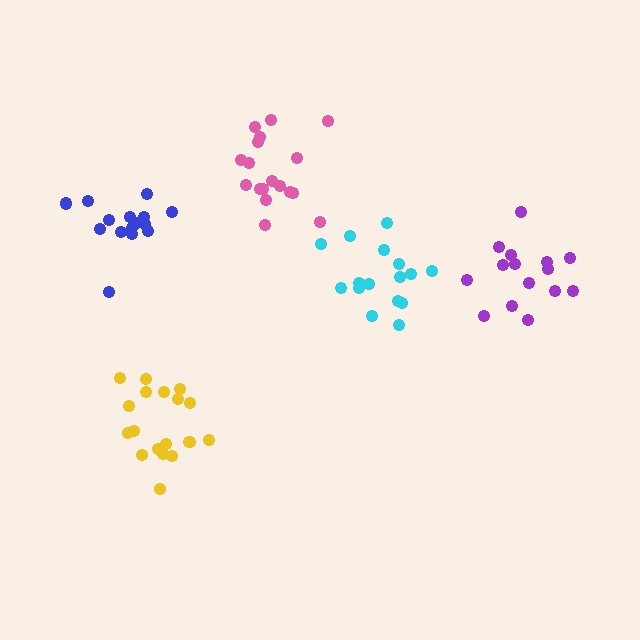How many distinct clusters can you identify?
There are 5 distinct clusters.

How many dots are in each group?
Group 1: 15 dots, Group 2: 18 dots, Group 3: 15 dots, Group 4: 18 dots, Group 5: 16 dots (82 total).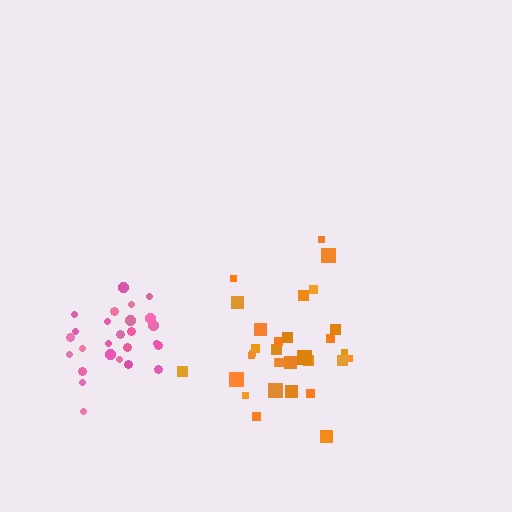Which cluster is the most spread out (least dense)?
Orange.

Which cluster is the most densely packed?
Pink.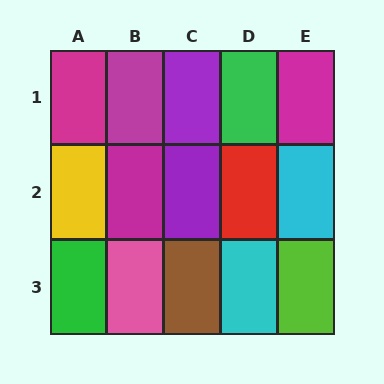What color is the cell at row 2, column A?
Yellow.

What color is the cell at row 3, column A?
Green.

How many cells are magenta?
4 cells are magenta.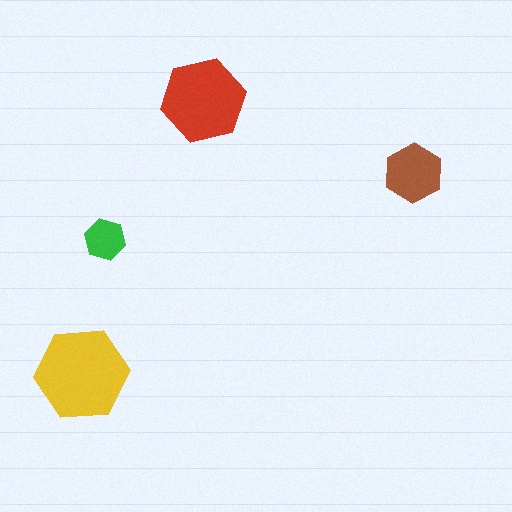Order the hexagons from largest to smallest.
the yellow one, the red one, the brown one, the green one.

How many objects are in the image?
There are 4 objects in the image.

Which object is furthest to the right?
The brown hexagon is rightmost.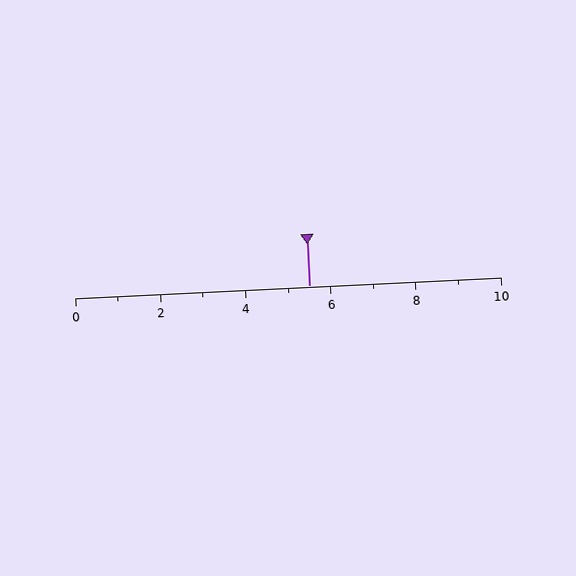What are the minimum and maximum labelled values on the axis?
The axis runs from 0 to 10.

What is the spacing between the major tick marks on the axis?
The major ticks are spaced 2 apart.